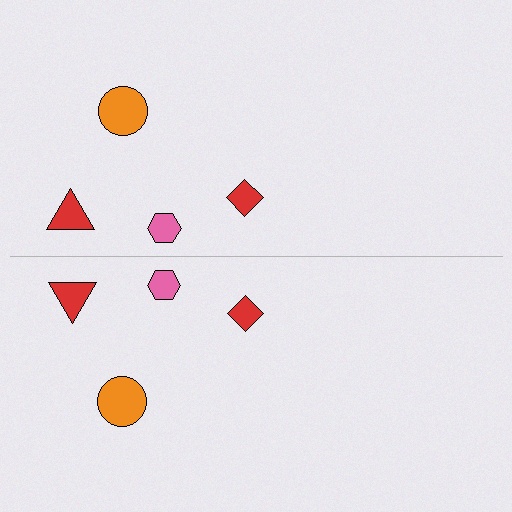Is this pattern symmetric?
Yes, this pattern has bilateral (reflection) symmetry.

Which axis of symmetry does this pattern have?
The pattern has a horizontal axis of symmetry running through the center of the image.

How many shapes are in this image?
There are 8 shapes in this image.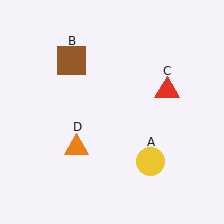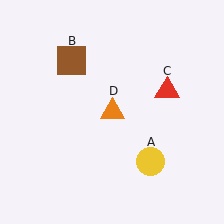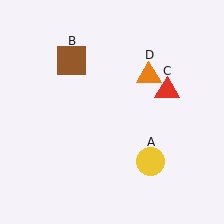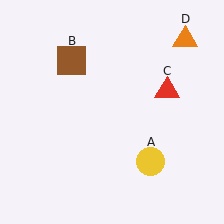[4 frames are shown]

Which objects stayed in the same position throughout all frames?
Yellow circle (object A) and brown square (object B) and red triangle (object C) remained stationary.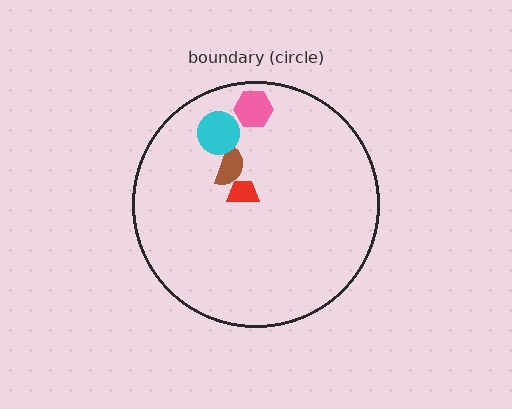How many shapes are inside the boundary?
4 inside, 0 outside.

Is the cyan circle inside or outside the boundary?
Inside.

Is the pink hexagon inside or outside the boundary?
Inside.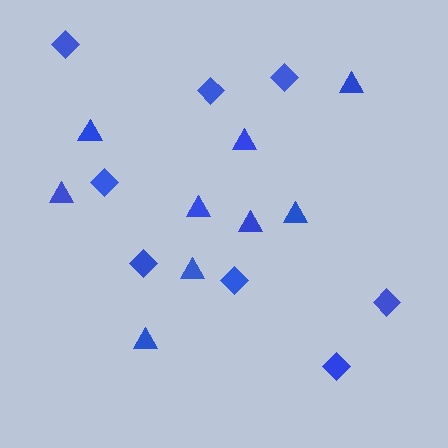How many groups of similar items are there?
There are 2 groups: one group of diamonds (8) and one group of triangles (9).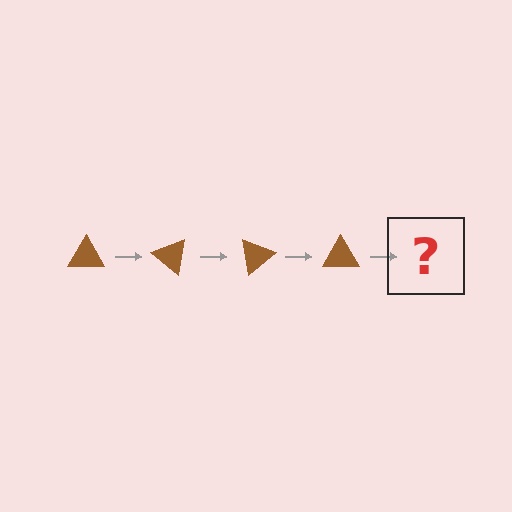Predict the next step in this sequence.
The next step is a brown triangle rotated 160 degrees.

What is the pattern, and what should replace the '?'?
The pattern is that the triangle rotates 40 degrees each step. The '?' should be a brown triangle rotated 160 degrees.